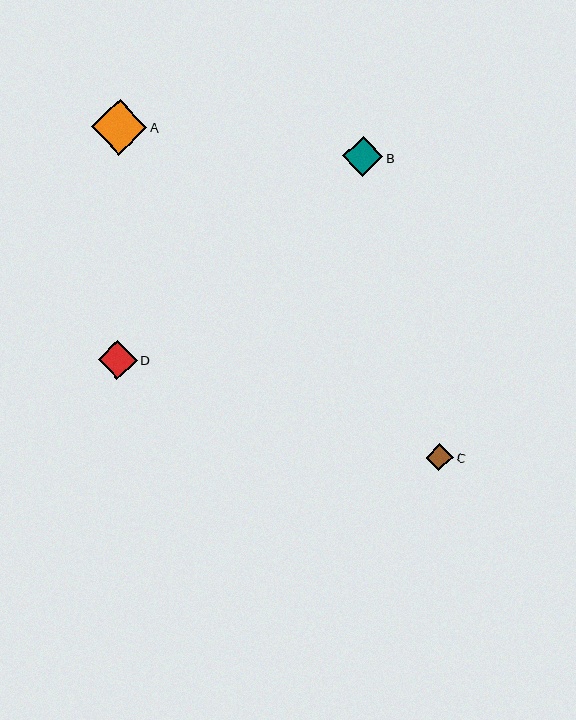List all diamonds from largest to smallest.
From largest to smallest: A, B, D, C.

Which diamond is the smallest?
Diamond C is the smallest with a size of approximately 28 pixels.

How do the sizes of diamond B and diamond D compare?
Diamond B and diamond D are approximately the same size.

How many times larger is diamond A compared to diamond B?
Diamond A is approximately 1.4 times the size of diamond B.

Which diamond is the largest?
Diamond A is the largest with a size of approximately 55 pixels.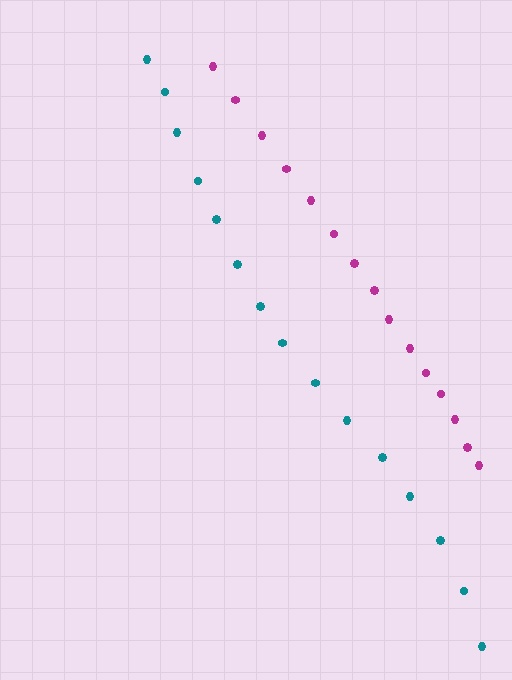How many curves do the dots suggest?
There are 2 distinct paths.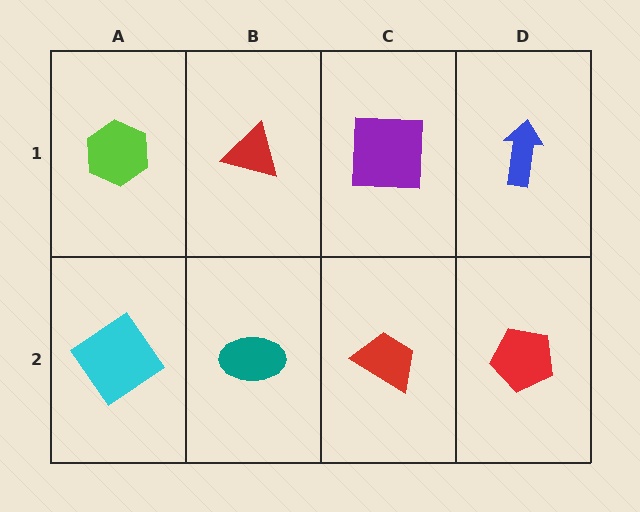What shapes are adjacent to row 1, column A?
A cyan diamond (row 2, column A), a red triangle (row 1, column B).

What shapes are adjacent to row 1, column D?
A red pentagon (row 2, column D), a purple square (row 1, column C).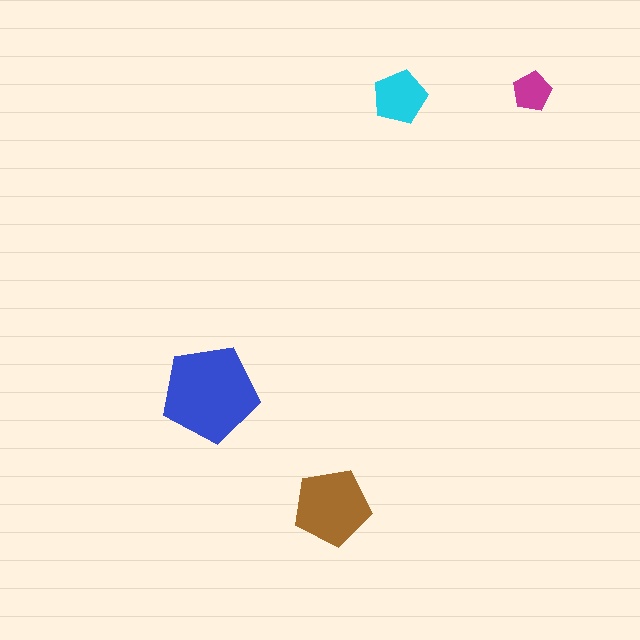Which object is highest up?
The magenta pentagon is topmost.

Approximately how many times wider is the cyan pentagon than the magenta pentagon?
About 1.5 times wider.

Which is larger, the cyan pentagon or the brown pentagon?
The brown one.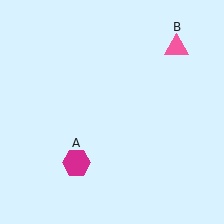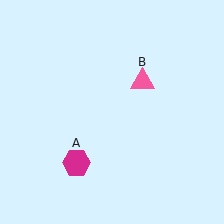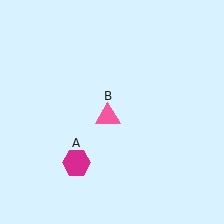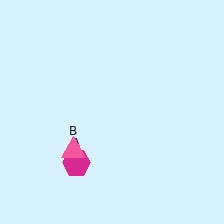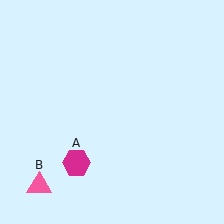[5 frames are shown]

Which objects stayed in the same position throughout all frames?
Magenta hexagon (object A) remained stationary.